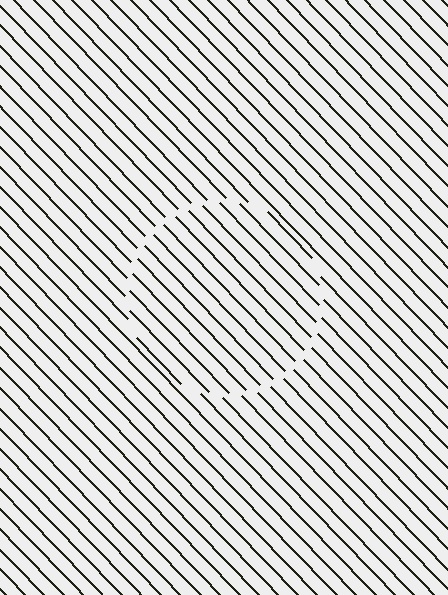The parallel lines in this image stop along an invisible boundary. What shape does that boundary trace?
An illusory circle. The interior of the shape contains the same grating, shifted by half a period — the contour is defined by the phase discontinuity where line-ends from the inner and outer gratings abut.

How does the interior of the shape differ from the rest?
The interior of the shape contains the same grating, shifted by half a period — the contour is defined by the phase discontinuity where line-ends from the inner and outer gratings abut.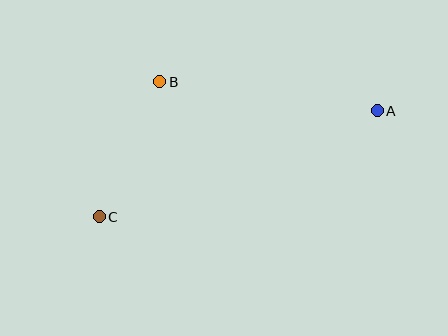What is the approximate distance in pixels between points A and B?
The distance between A and B is approximately 219 pixels.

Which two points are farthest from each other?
Points A and C are farthest from each other.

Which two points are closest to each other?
Points B and C are closest to each other.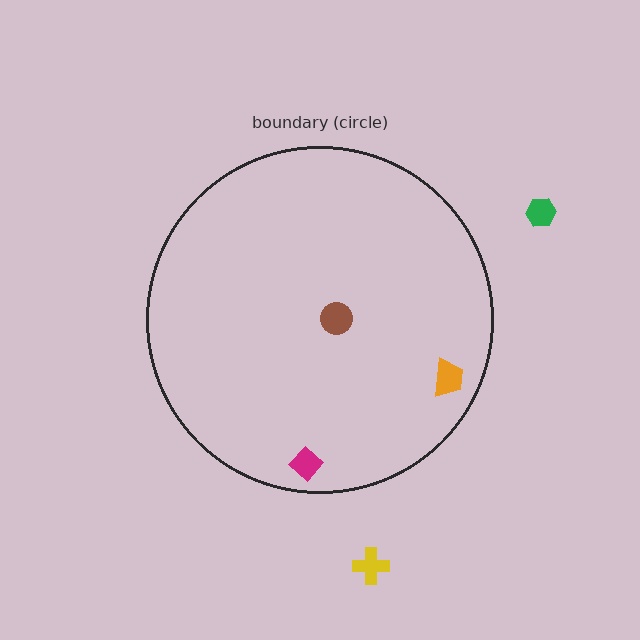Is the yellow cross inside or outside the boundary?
Outside.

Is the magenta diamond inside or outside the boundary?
Inside.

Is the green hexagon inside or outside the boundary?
Outside.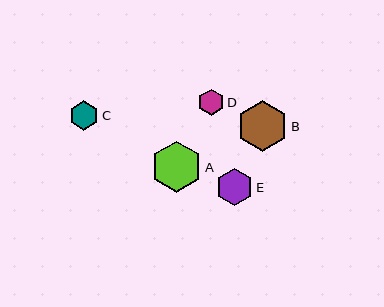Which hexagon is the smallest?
Hexagon D is the smallest with a size of approximately 26 pixels.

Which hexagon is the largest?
Hexagon B is the largest with a size of approximately 51 pixels.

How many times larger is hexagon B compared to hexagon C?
Hexagon B is approximately 1.7 times the size of hexagon C.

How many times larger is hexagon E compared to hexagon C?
Hexagon E is approximately 1.3 times the size of hexagon C.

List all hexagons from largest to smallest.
From largest to smallest: B, A, E, C, D.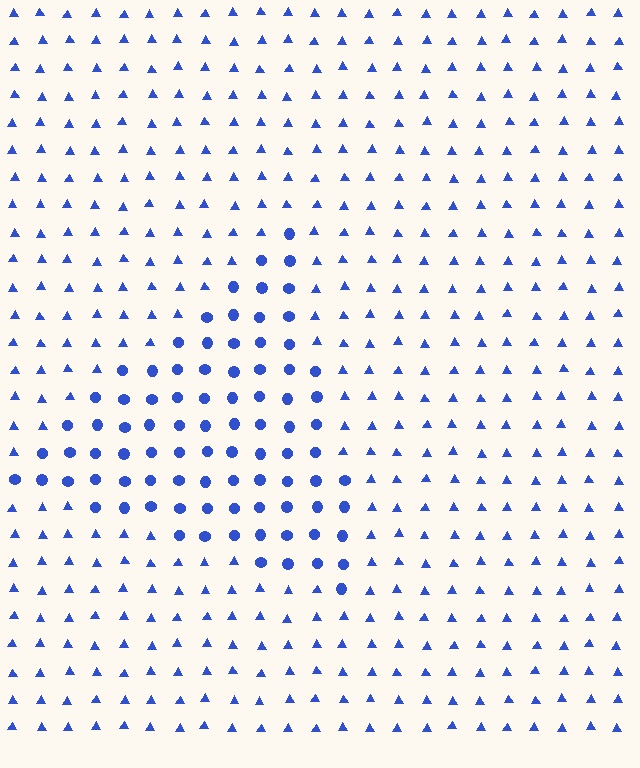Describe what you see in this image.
The image is filled with small blue elements arranged in a uniform grid. A triangle-shaped region contains circles, while the surrounding area contains triangles. The boundary is defined purely by the change in element shape.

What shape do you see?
I see a triangle.